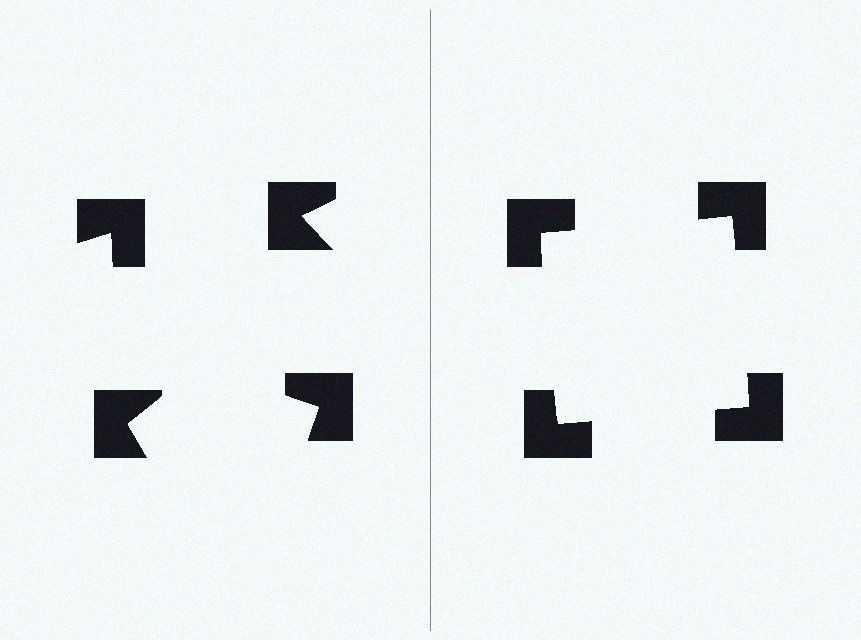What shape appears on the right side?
An illusory square.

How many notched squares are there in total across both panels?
8 — 4 on each side.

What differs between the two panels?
The notched squares are positioned identically on both sides; only the wedge orientations differ. On the right they align to a square; on the left they are misaligned.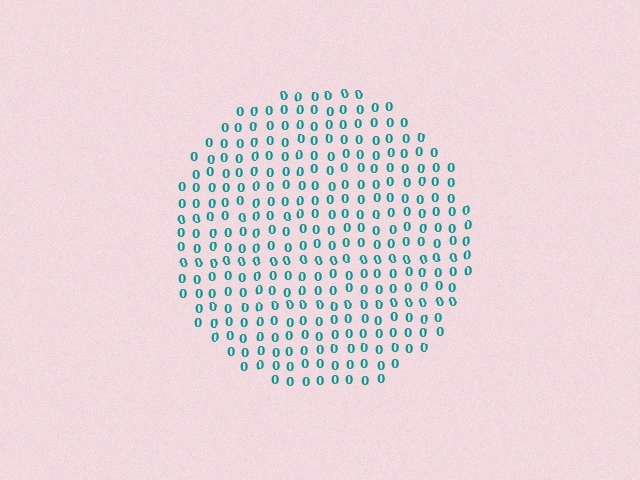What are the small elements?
The small elements are digit 0's.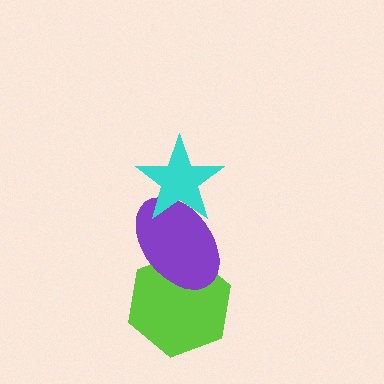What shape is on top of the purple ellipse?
The cyan star is on top of the purple ellipse.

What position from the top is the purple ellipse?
The purple ellipse is 2nd from the top.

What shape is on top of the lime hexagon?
The purple ellipse is on top of the lime hexagon.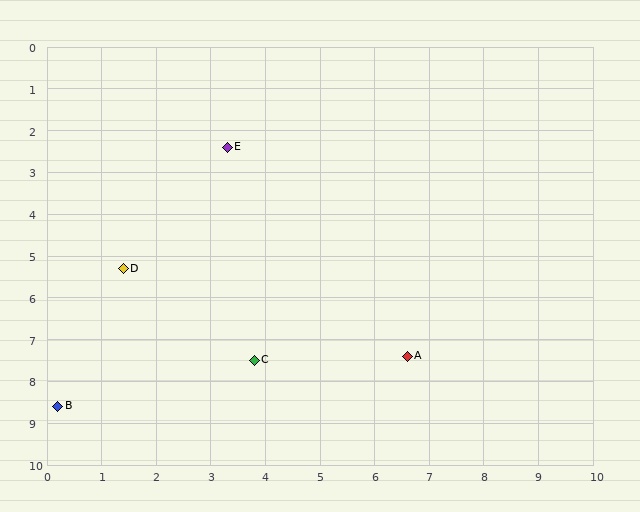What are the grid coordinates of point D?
Point D is at approximately (1.4, 5.3).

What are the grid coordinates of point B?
Point B is at approximately (0.2, 8.6).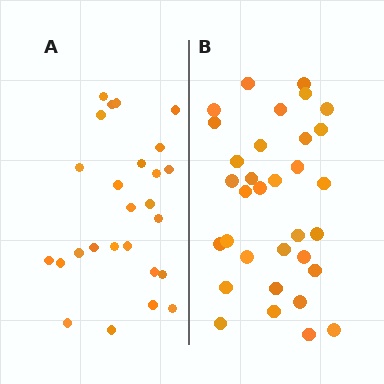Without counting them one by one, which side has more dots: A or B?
Region B (the right region) has more dots.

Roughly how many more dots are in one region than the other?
Region B has roughly 8 or so more dots than region A.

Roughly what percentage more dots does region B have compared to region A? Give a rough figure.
About 25% more.